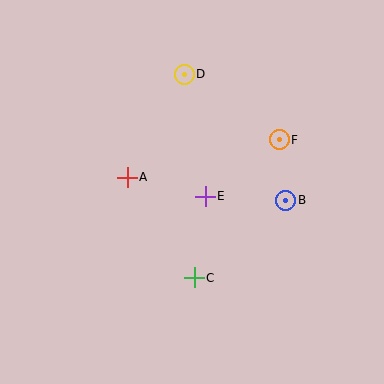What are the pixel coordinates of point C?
Point C is at (194, 278).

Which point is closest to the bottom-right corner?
Point B is closest to the bottom-right corner.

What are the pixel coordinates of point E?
Point E is at (205, 196).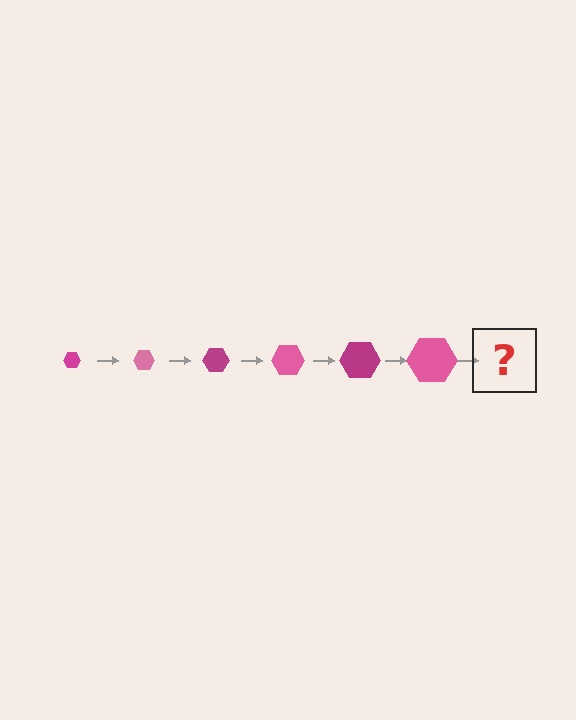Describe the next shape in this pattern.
It should be a magenta hexagon, larger than the previous one.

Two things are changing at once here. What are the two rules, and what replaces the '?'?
The two rules are that the hexagon grows larger each step and the color cycles through magenta and pink. The '?' should be a magenta hexagon, larger than the previous one.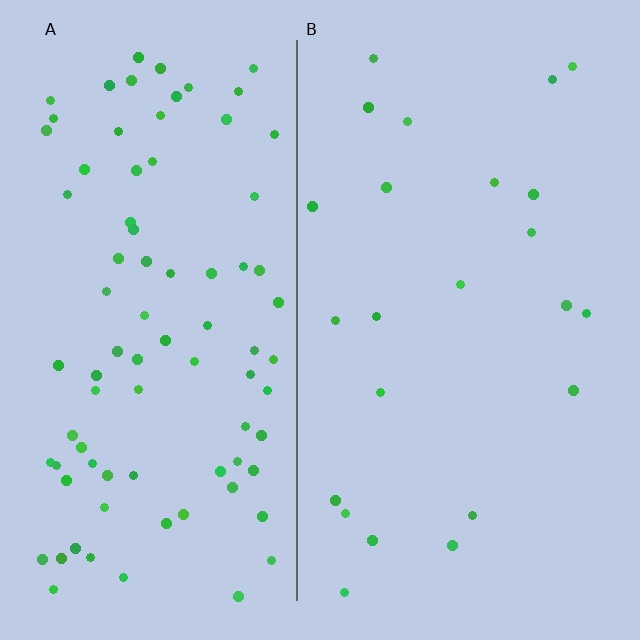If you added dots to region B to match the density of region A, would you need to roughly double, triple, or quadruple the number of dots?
Approximately quadruple.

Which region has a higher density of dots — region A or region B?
A (the left).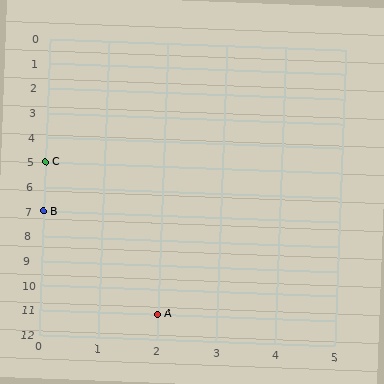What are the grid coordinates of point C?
Point C is at grid coordinates (0, 5).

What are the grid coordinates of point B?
Point B is at grid coordinates (0, 7).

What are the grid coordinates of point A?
Point A is at grid coordinates (2, 11).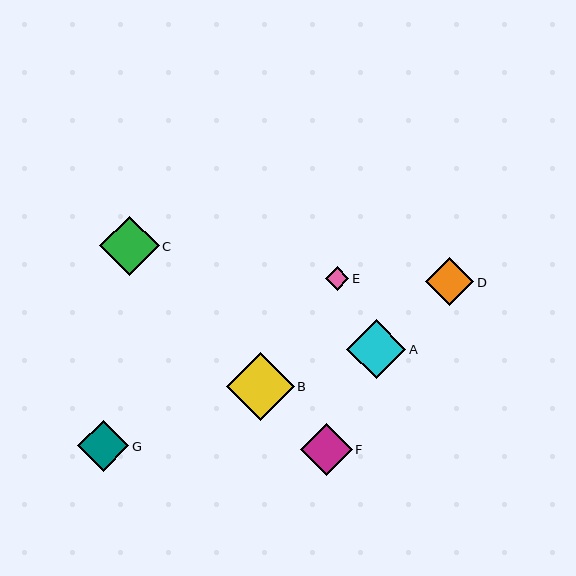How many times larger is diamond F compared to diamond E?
Diamond F is approximately 2.2 times the size of diamond E.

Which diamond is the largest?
Diamond B is the largest with a size of approximately 67 pixels.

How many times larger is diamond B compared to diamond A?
Diamond B is approximately 1.1 times the size of diamond A.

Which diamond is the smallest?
Diamond E is the smallest with a size of approximately 23 pixels.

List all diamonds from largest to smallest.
From largest to smallest: B, C, A, F, G, D, E.